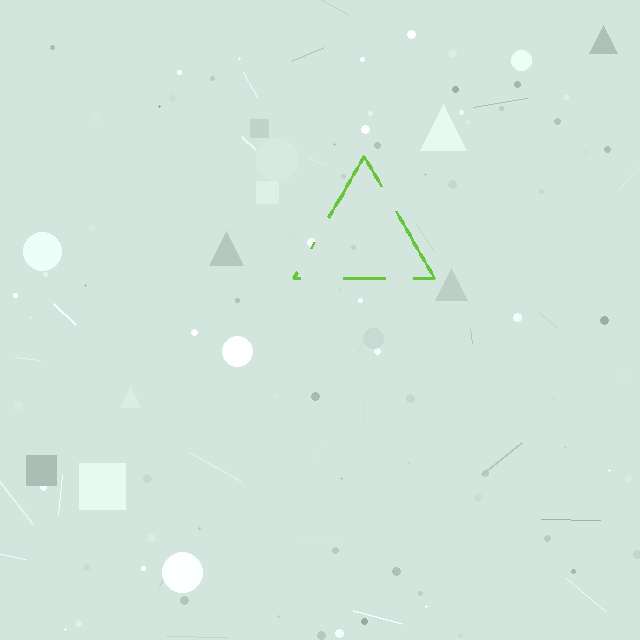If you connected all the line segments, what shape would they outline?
They would outline a triangle.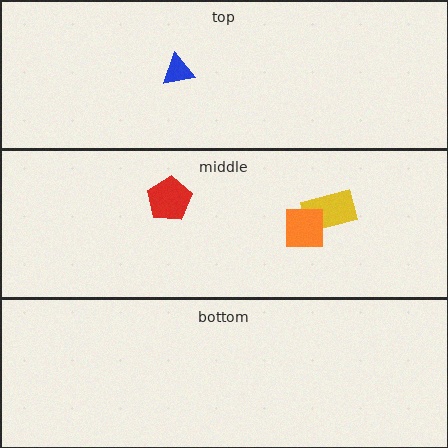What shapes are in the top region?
The blue triangle.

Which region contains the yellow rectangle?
The middle region.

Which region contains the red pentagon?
The middle region.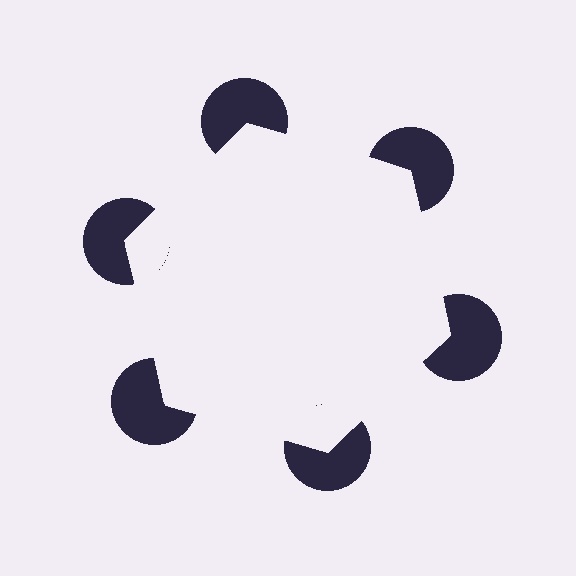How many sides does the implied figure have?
6 sides.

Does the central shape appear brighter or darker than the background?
It typically appears slightly brighter than the background, even though no actual brightness change is drawn.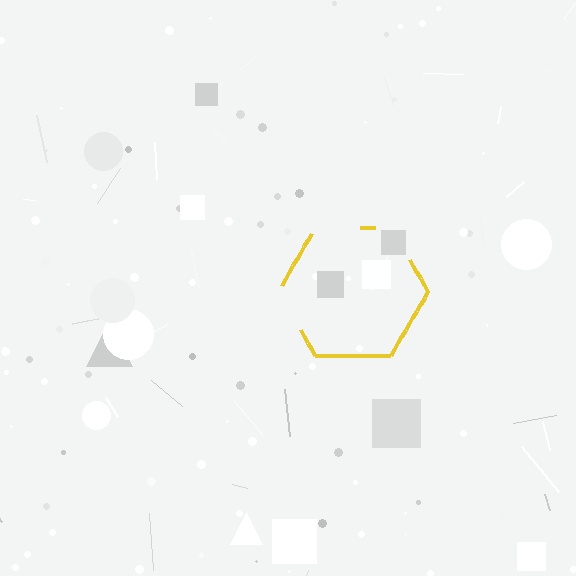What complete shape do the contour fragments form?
The contour fragments form a hexagon.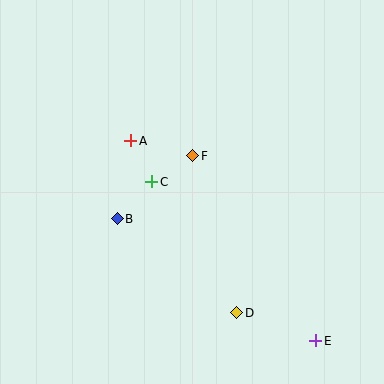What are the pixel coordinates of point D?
Point D is at (237, 313).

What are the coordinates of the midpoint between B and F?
The midpoint between B and F is at (155, 187).